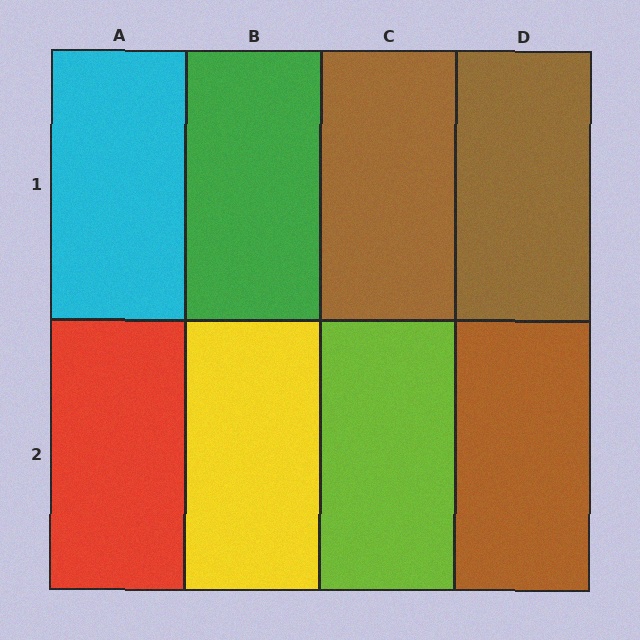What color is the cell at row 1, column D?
Brown.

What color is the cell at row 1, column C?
Brown.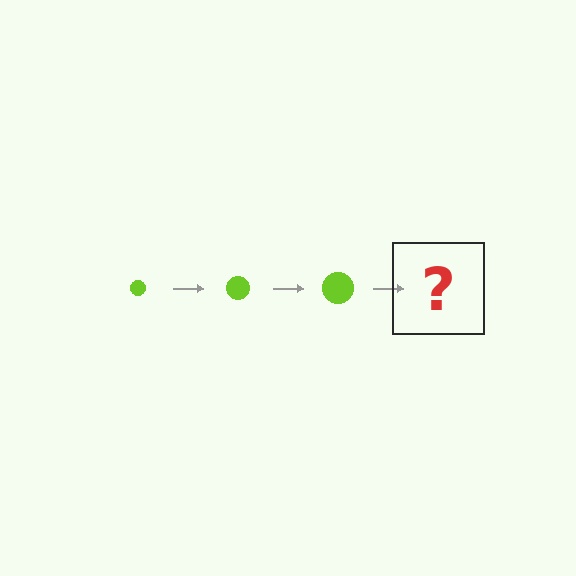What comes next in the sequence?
The next element should be a lime circle, larger than the previous one.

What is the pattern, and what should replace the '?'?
The pattern is that the circle gets progressively larger each step. The '?' should be a lime circle, larger than the previous one.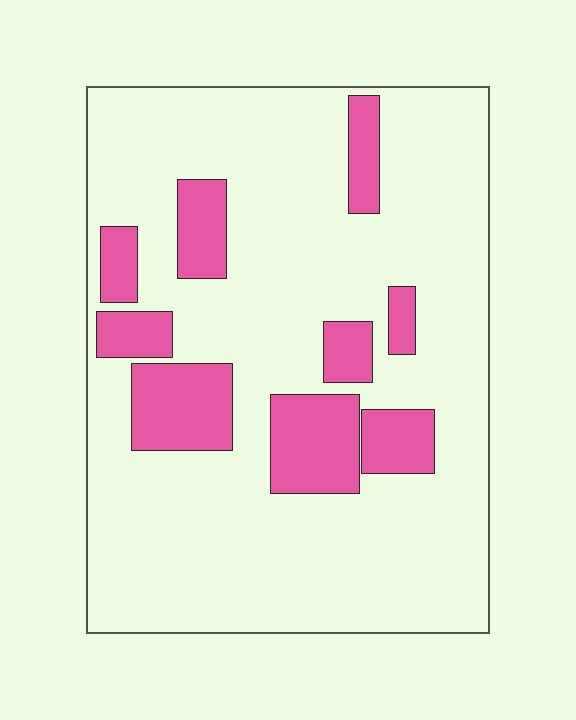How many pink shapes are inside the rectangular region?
9.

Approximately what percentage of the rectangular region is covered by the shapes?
Approximately 20%.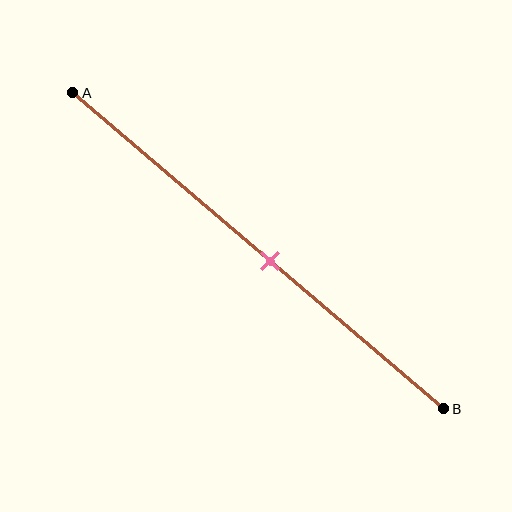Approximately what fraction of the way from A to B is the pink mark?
The pink mark is approximately 55% of the way from A to B.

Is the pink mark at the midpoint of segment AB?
No, the mark is at about 55% from A, not at the 50% midpoint.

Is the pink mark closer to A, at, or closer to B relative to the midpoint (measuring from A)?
The pink mark is closer to point B than the midpoint of segment AB.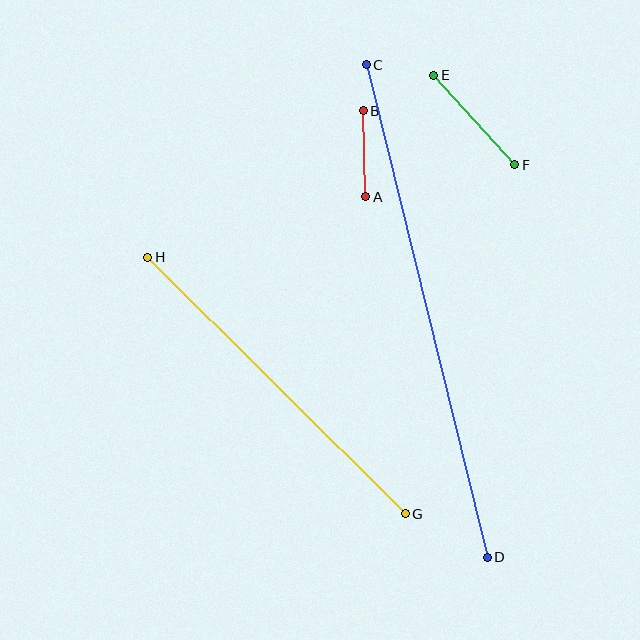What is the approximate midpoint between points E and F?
The midpoint is at approximately (474, 120) pixels.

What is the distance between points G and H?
The distance is approximately 364 pixels.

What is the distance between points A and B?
The distance is approximately 86 pixels.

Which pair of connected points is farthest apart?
Points C and D are farthest apart.